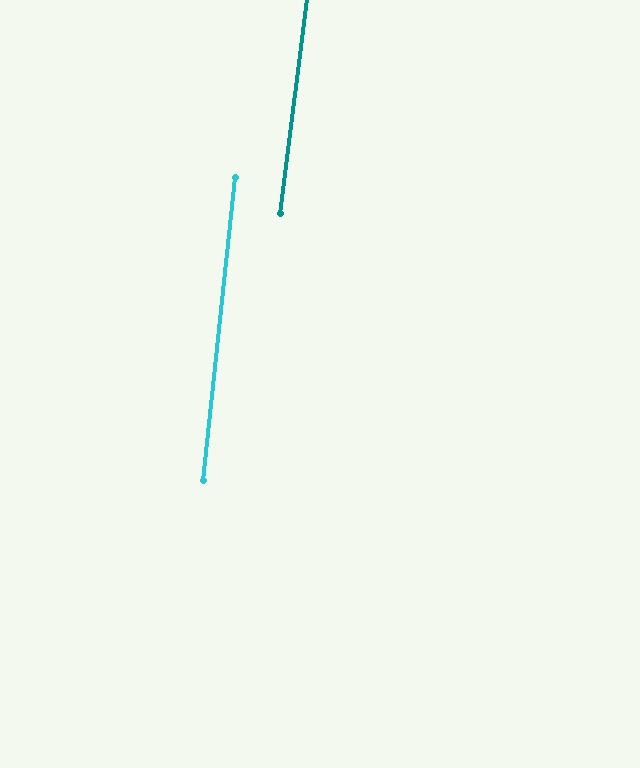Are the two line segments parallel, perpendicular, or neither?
Parallel — their directions differ by only 1.3°.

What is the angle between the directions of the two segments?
Approximately 1 degree.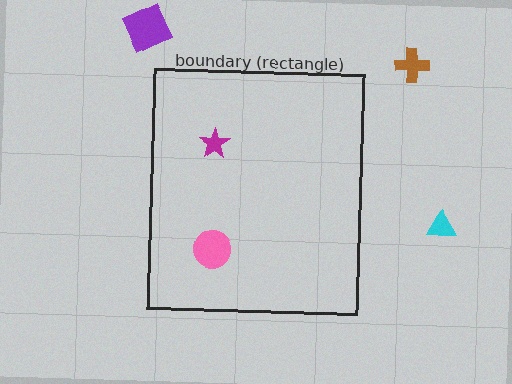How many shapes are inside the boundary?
2 inside, 3 outside.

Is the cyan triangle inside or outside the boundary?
Outside.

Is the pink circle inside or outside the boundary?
Inside.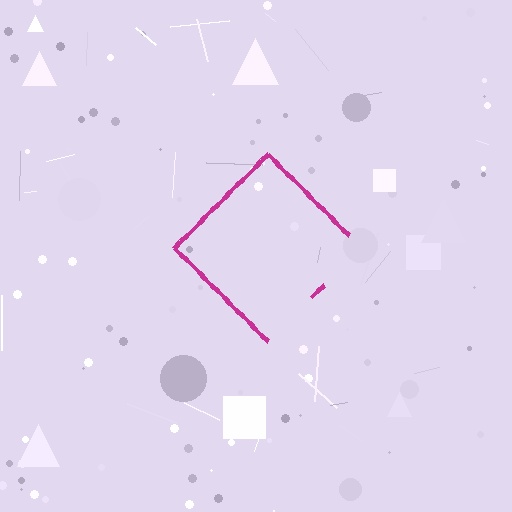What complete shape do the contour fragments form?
The contour fragments form a diamond.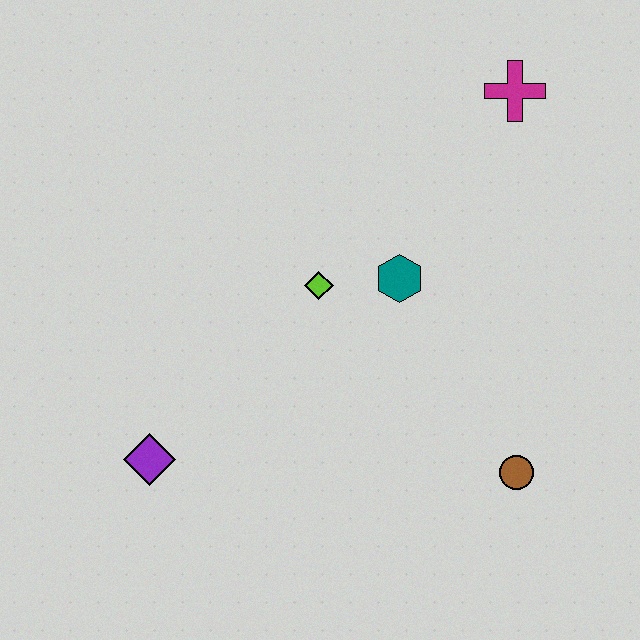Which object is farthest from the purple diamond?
The magenta cross is farthest from the purple diamond.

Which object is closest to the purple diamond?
The lime diamond is closest to the purple diamond.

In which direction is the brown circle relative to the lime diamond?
The brown circle is to the right of the lime diamond.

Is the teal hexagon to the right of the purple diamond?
Yes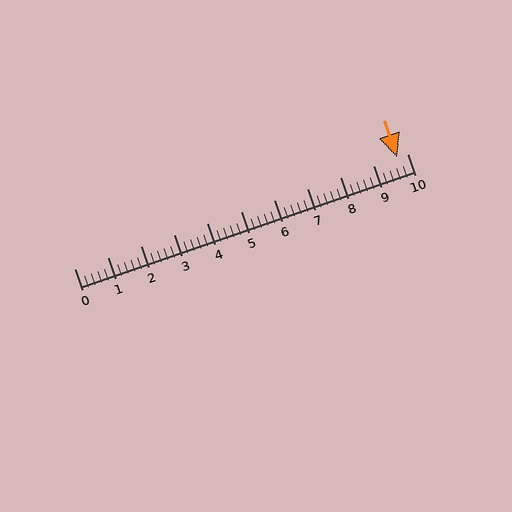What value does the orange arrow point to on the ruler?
The orange arrow points to approximately 9.7.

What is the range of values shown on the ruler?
The ruler shows values from 0 to 10.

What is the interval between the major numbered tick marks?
The major tick marks are spaced 1 units apart.